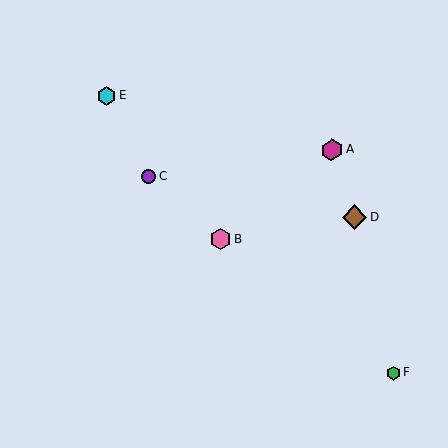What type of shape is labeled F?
Shape F is a green hexagon.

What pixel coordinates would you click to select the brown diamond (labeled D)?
Click at (355, 217) to select the brown diamond D.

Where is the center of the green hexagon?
The center of the green hexagon is at (394, 373).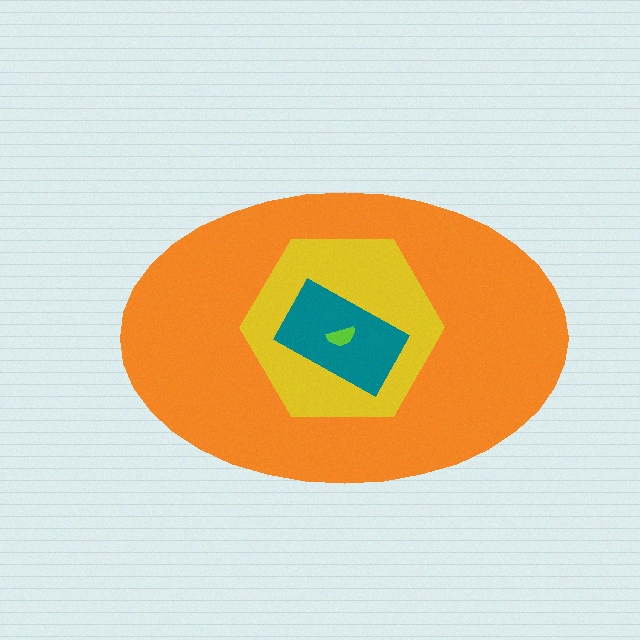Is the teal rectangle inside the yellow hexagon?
Yes.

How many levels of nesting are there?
4.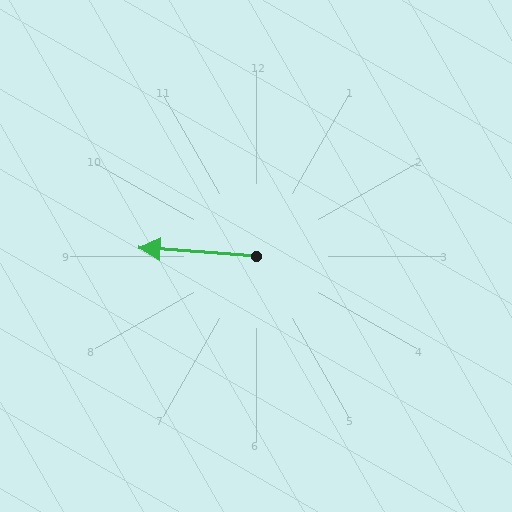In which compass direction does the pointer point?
West.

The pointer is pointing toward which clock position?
Roughly 9 o'clock.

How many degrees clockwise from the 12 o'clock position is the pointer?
Approximately 274 degrees.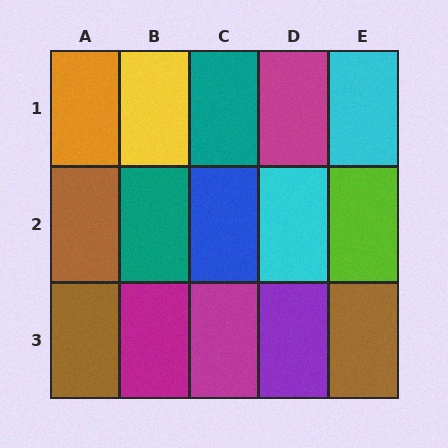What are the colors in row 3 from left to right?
Brown, magenta, magenta, purple, brown.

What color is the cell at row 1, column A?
Orange.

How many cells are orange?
1 cell is orange.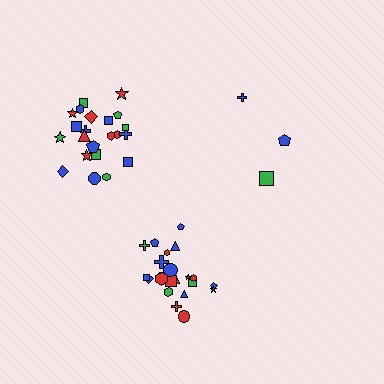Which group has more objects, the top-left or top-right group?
The top-left group.